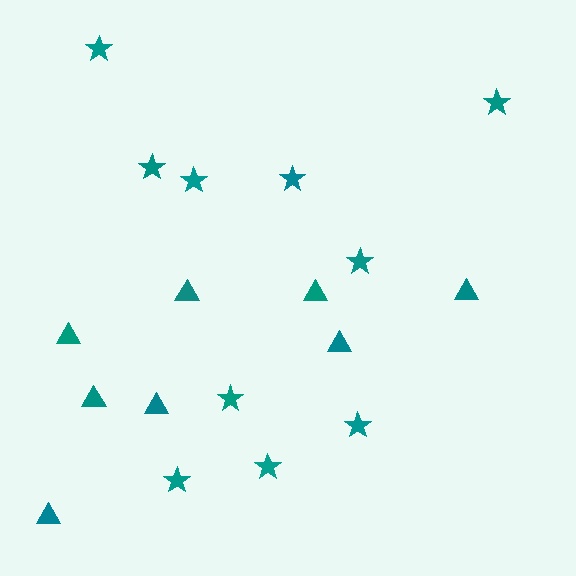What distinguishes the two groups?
There are 2 groups: one group of triangles (8) and one group of stars (10).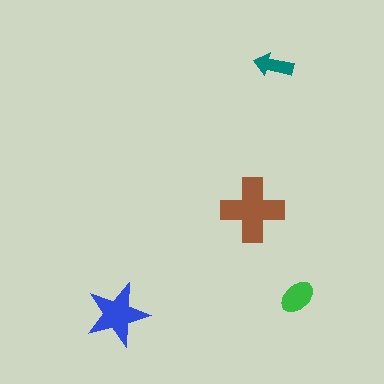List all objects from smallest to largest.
The teal arrow, the green ellipse, the blue star, the brown cross.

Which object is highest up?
The teal arrow is topmost.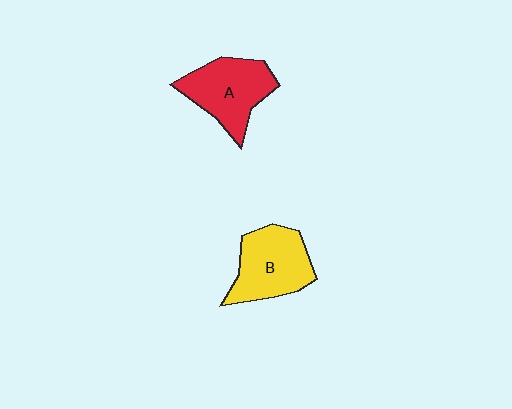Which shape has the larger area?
Shape A (red).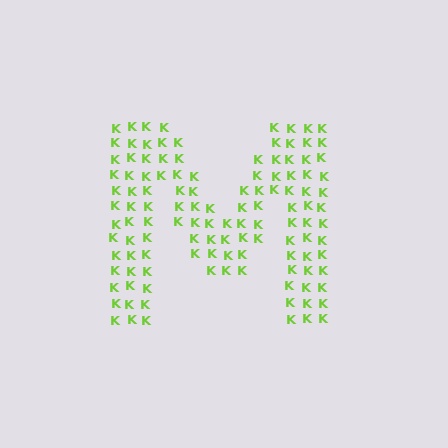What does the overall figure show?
The overall figure shows the letter M.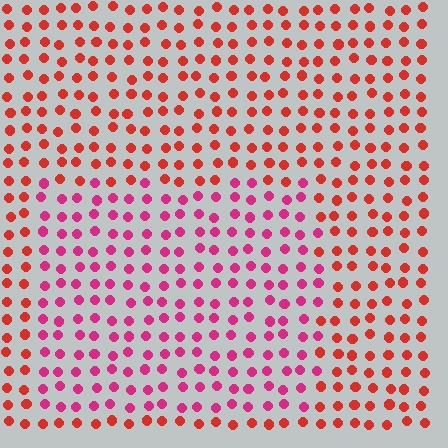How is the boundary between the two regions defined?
The boundary is defined purely by a slight shift in hue (about 34 degrees). Spacing, size, and orientation are identical on both sides.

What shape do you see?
I see a rectangle.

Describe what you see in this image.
The image is filled with small red elements in a uniform arrangement. A rectangle-shaped region is visible where the elements are tinted to a slightly different hue, forming a subtle color boundary.